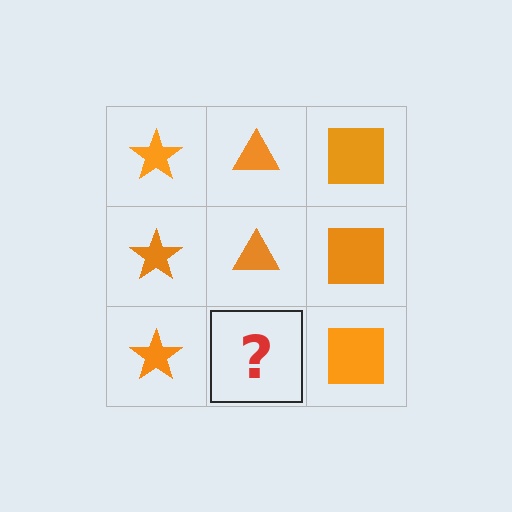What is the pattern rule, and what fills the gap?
The rule is that each column has a consistent shape. The gap should be filled with an orange triangle.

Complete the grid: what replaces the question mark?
The question mark should be replaced with an orange triangle.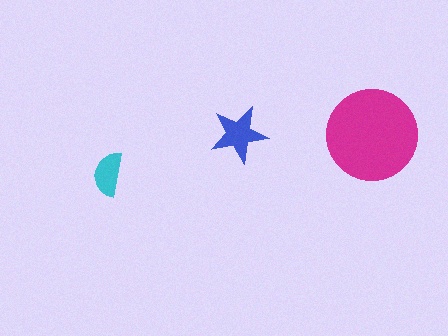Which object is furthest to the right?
The magenta circle is rightmost.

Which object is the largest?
The magenta circle.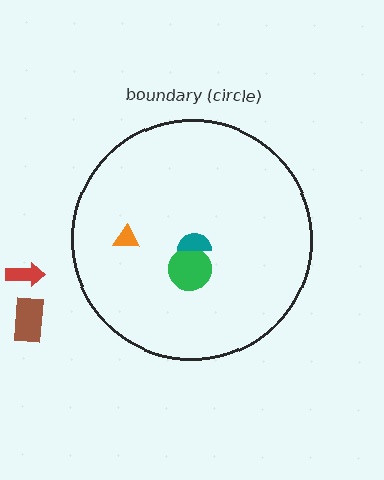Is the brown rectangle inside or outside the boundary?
Outside.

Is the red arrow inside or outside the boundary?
Outside.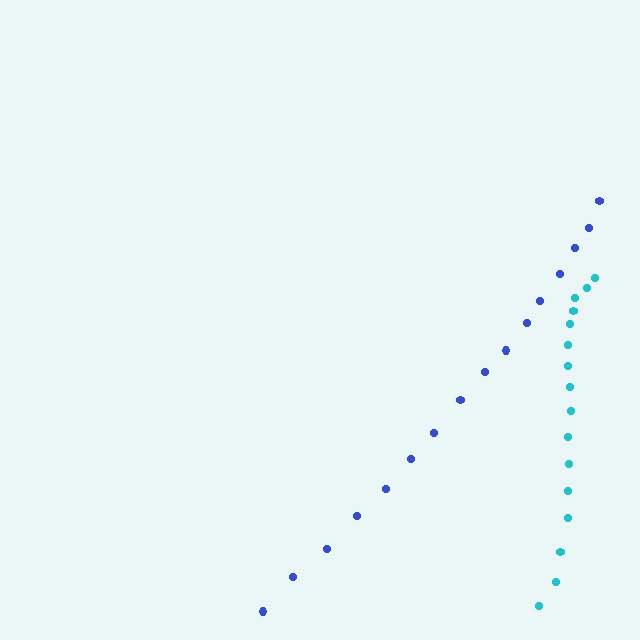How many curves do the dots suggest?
There are 2 distinct paths.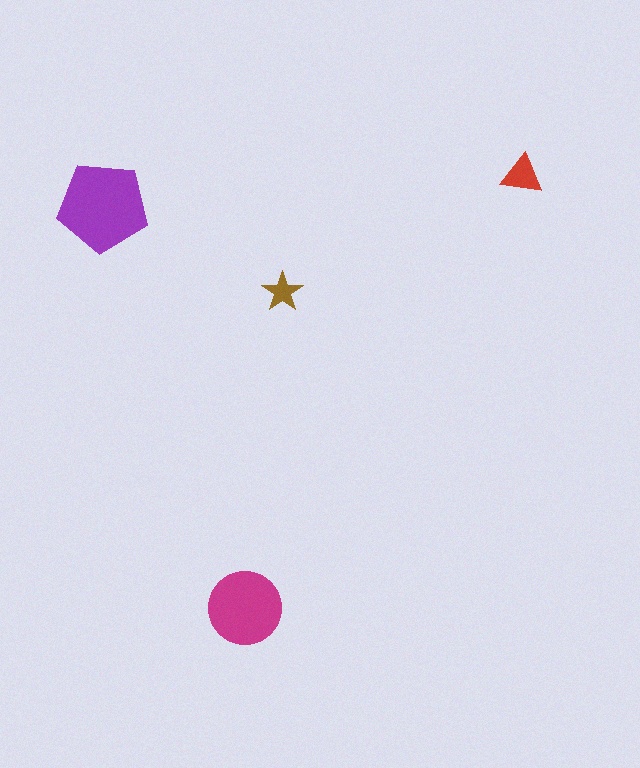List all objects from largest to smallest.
The purple pentagon, the magenta circle, the red triangle, the brown star.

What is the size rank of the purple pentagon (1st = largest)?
1st.